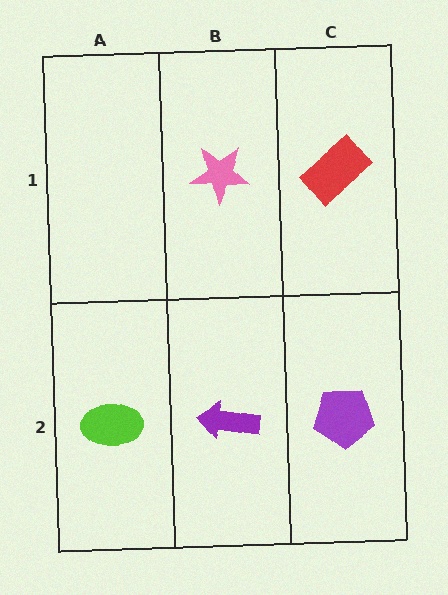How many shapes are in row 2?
3 shapes.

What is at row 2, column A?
A lime ellipse.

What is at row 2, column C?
A purple pentagon.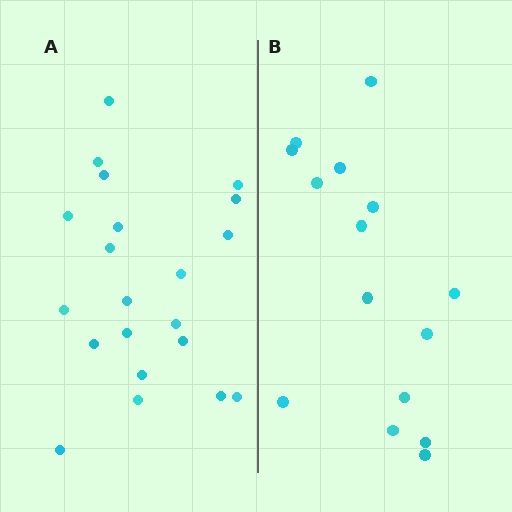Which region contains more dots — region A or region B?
Region A (the left region) has more dots.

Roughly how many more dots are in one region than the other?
Region A has about 6 more dots than region B.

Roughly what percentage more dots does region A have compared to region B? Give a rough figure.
About 40% more.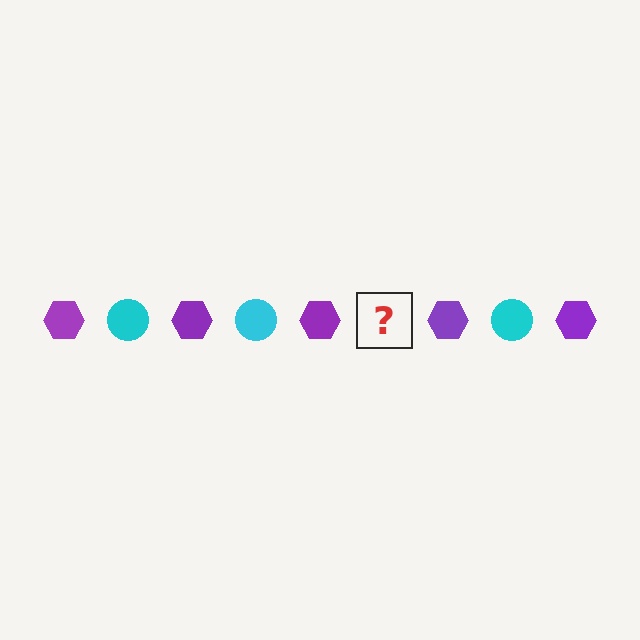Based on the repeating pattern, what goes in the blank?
The blank should be a cyan circle.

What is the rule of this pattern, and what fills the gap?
The rule is that the pattern alternates between purple hexagon and cyan circle. The gap should be filled with a cyan circle.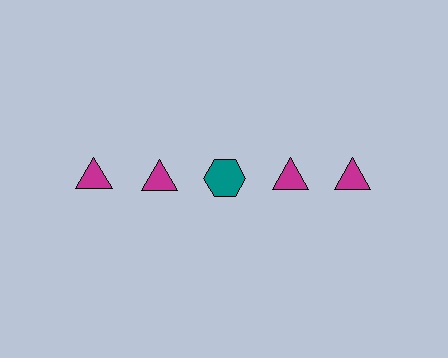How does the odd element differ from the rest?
It differs in both color (teal instead of magenta) and shape (hexagon instead of triangle).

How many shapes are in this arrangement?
There are 5 shapes arranged in a grid pattern.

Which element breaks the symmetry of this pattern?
The teal hexagon in the top row, center column breaks the symmetry. All other shapes are magenta triangles.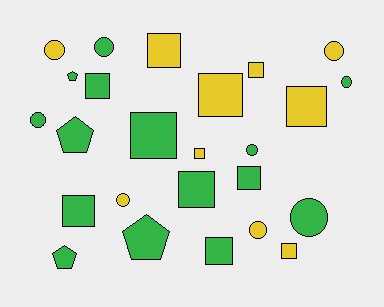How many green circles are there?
There are 5 green circles.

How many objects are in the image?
There are 25 objects.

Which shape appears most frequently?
Square, with 12 objects.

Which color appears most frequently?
Green, with 15 objects.